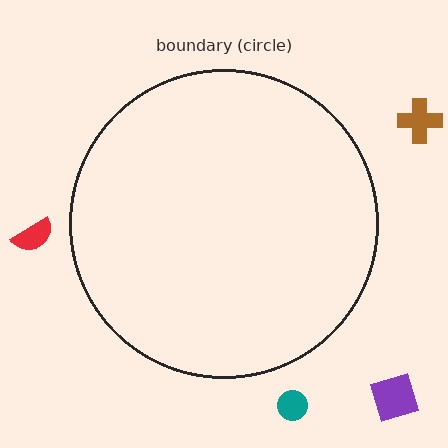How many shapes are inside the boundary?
0 inside, 4 outside.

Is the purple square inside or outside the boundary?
Outside.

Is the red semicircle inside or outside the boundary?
Outside.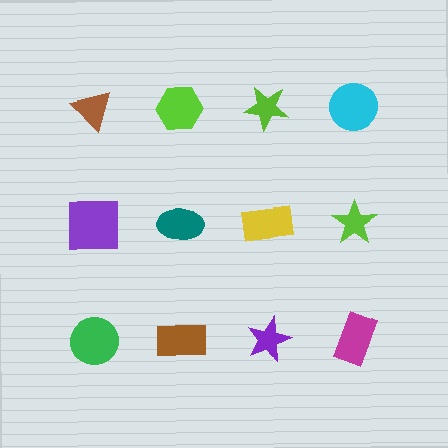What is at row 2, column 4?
A lime star.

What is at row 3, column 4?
A magenta rectangle.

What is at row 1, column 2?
A lime hexagon.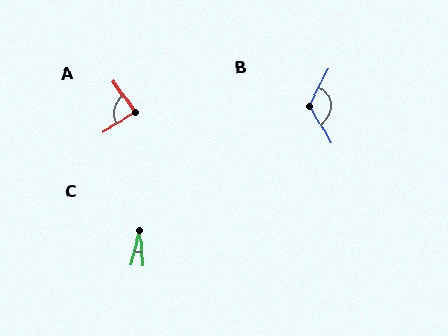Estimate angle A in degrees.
Approximately 85 degrees.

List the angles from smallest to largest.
C (20°), A (85°), B (122°).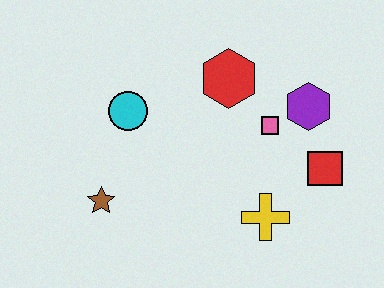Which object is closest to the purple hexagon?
The pink square is closest to the purple hexagon.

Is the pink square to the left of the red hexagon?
No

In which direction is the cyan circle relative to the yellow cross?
The cyan circle is to the left of the yellow cross.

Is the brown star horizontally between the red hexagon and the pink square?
No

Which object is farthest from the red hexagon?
The brown star is farthest from the red hexagon.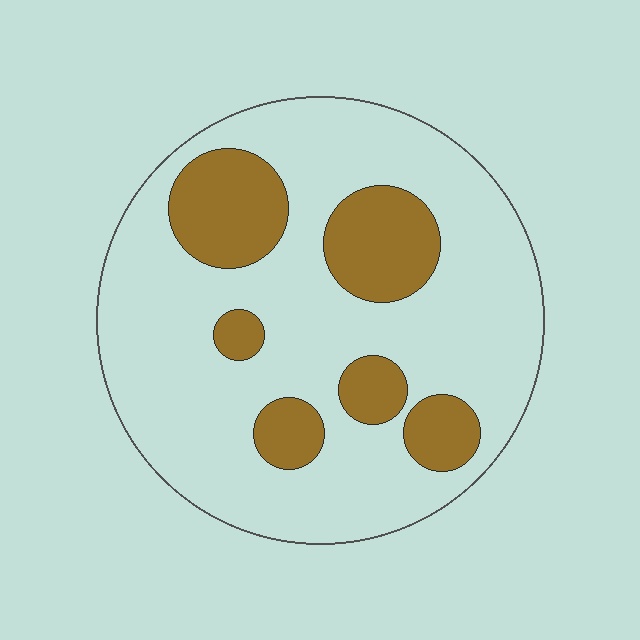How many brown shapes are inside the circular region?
6.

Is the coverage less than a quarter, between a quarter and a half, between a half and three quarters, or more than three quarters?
Less than a quarter.